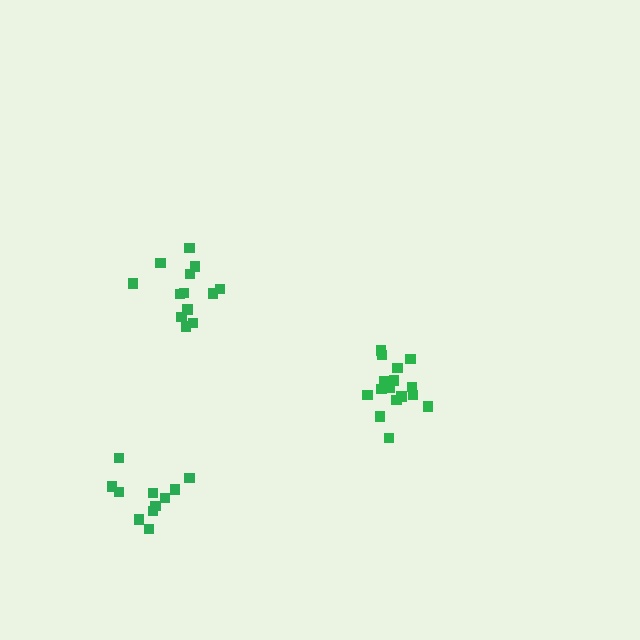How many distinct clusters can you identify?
There are 3 distinct clusters.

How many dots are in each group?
Group 1: 16 dots, Group 2: 13 dots, Group 3: 11 dots (40 total).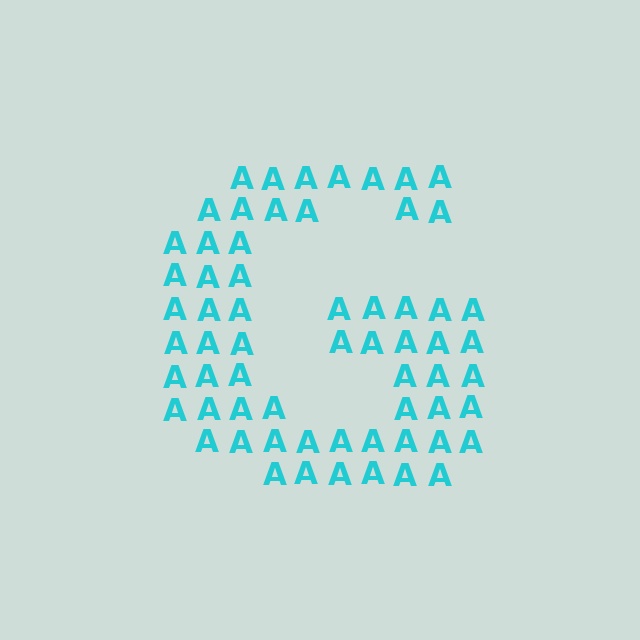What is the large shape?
The large shape is the letter G.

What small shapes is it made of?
It is made of small letter A's.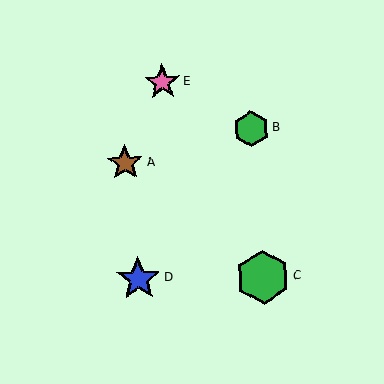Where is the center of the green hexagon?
The center of the green hexagon is at (251, 129).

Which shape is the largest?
The green hexagon (labeled C) is the largest.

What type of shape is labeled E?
Shape E is a pink star.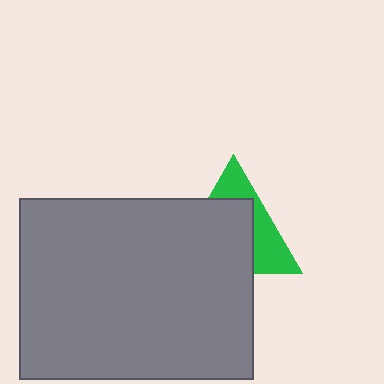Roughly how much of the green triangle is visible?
A small part of it is visible (roughly 39%).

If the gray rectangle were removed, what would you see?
You would see the complete green triangle.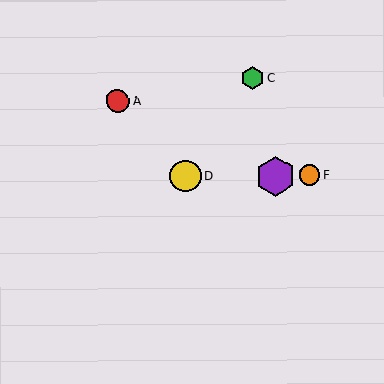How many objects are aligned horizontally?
4 objects (B, D, E, F) are aligned horizontally.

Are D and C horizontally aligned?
No, D is at y≈176 and C is at y≈78.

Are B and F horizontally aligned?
Yes, both are at y≈176.